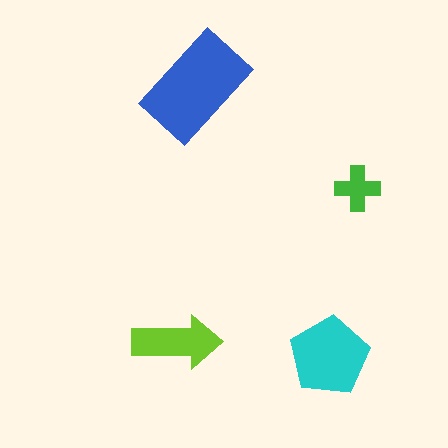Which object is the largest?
The blue rectangle.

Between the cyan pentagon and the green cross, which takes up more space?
The cyan pentagon.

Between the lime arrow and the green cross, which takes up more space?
The lime arrow.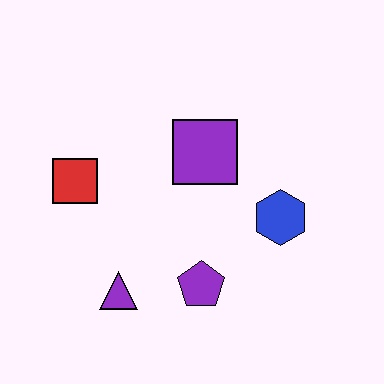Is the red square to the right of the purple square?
No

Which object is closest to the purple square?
The blue hexagon is closest to the purple square.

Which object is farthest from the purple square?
The purple triangle is farthest from the purple square.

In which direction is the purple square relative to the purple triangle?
The purple square is above the purple triangle.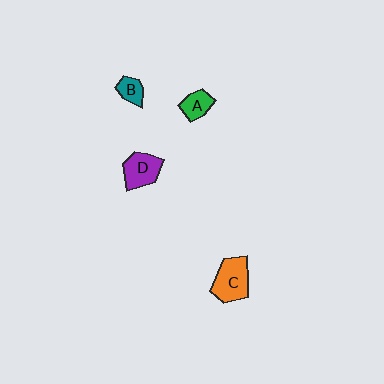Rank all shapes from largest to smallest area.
From largest to smallest: C (orange), D (purple), A (green), B (teal).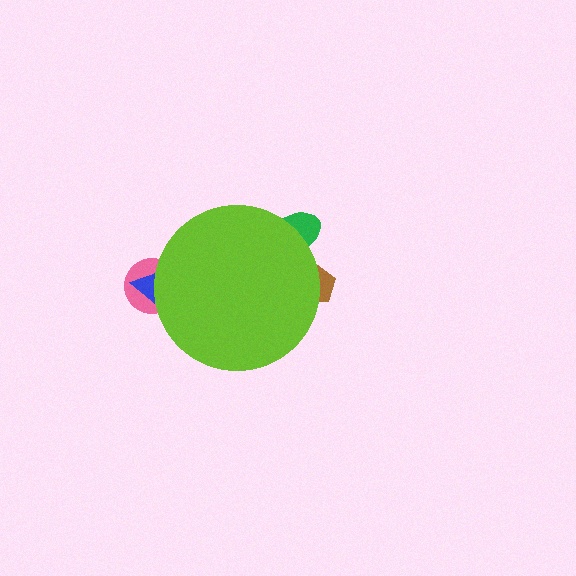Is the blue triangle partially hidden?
Yes, the blue triangle is partially hidden behind the lime circle.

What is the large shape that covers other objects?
A lime circle.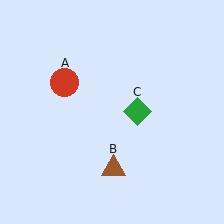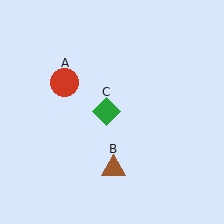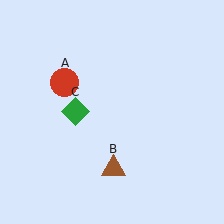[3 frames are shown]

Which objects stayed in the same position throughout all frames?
Red circle (object A) and brown triangle (object B) remained stationary.